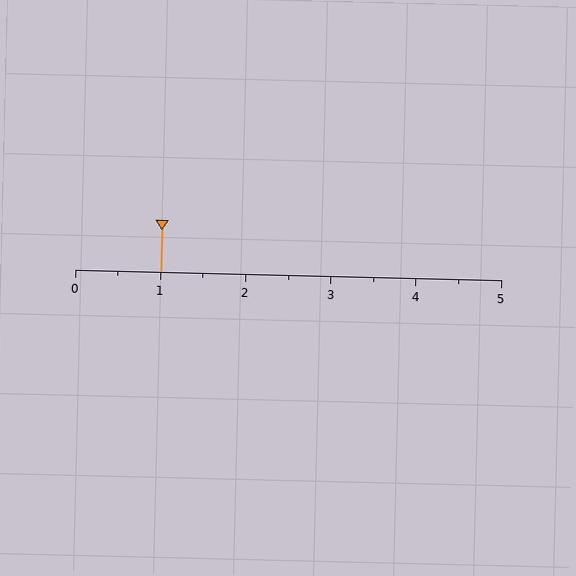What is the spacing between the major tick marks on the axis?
The major ticks are spaced 1 apart.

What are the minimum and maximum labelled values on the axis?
The axis runs from 0 to 5.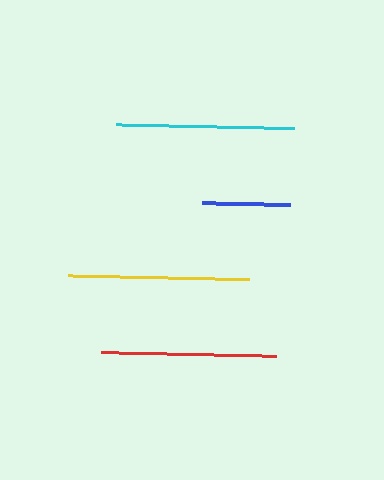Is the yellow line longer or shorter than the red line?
The yellow line is longer than the red line.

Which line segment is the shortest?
The blue line is the shortest at approximately 88 pixels.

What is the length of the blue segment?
The blue segment is approximately 88 pixels long.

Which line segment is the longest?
The yellow line is the longest at approximately 181 pixels.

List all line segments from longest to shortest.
From longest to shortest: yellow, cyan, red, blue.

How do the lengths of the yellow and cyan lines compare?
The yellow and cyan lines are approximately the same length.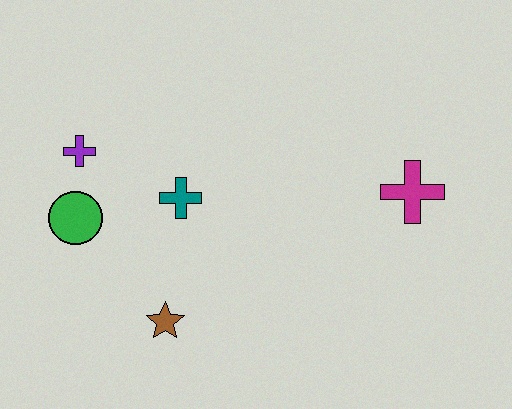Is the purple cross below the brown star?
No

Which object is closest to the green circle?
The purple cross is closest to the green circle.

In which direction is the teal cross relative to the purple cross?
The teal cross is to the right of the purple cross.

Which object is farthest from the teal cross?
The magenta cross is farthest from the teal cross.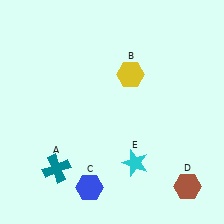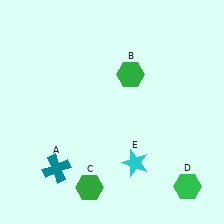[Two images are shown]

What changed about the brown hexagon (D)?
In Image 1, D is brown. In Image 2, it changed to green.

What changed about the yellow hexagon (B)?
In Image 1, B is yellow. In Image 2, it changed to green.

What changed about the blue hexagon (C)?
In Image 1, C is blue. In Image 2, it changed to green.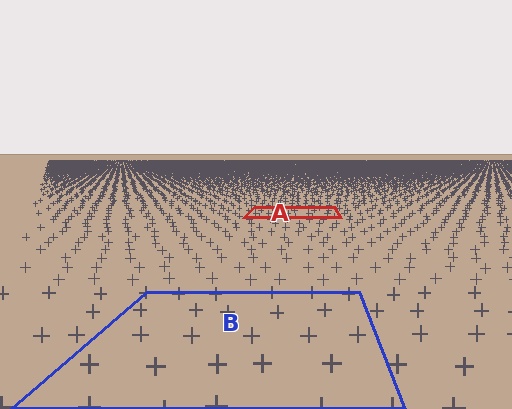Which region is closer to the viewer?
Region B is closer. The texture elements there are larger and more spread out.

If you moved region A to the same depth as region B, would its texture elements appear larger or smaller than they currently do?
They would appear larger. At a closer depth, the same texture elements are projected at a bigger on-screen size.